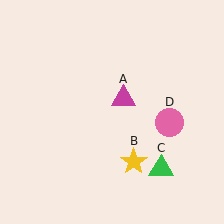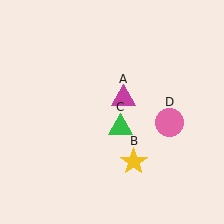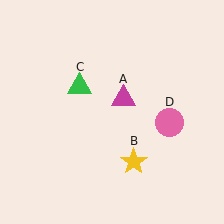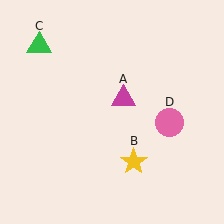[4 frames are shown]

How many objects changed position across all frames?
1 object changed position: green triangle (object C).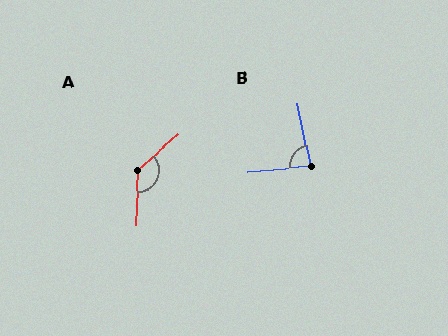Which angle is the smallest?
B, at approximately 84 degrees.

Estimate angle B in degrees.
Approximately 84 degrees.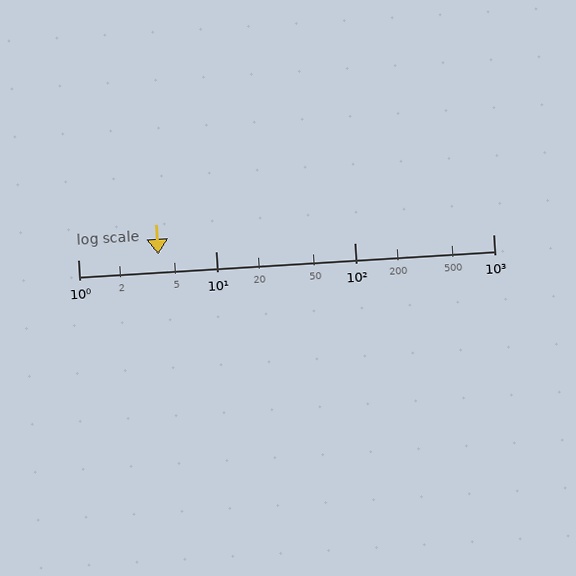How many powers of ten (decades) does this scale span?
The scale spans 3 decades, from 1 to 1000.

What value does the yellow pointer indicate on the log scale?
The pointer indicates approximately 3.8.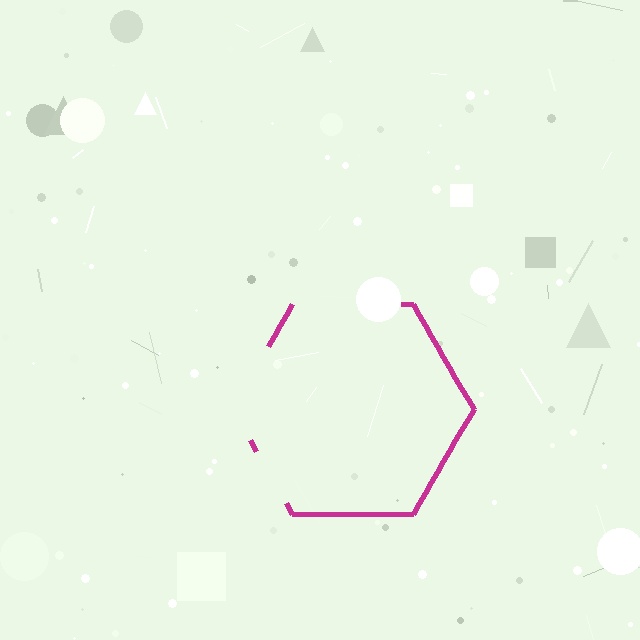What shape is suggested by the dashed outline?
The dashed outline suggests a hexagon.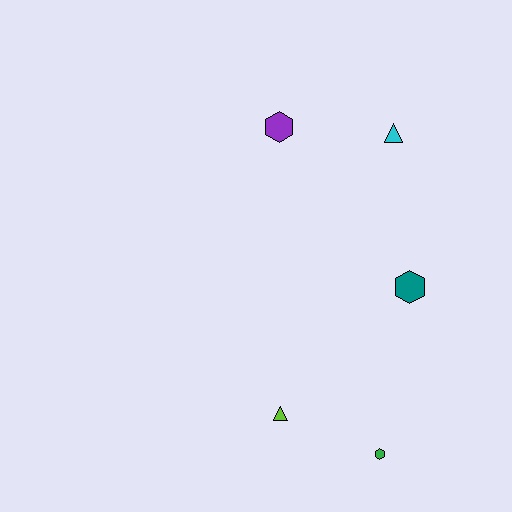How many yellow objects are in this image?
There are no yellow objects.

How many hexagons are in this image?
There are 3 hexagons.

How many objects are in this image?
There are 5 objects.